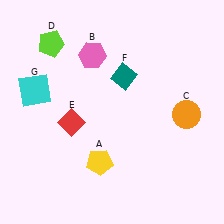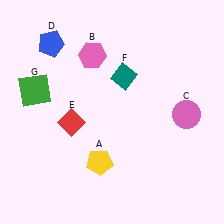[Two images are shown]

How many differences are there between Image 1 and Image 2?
There are 3 differences between the two images.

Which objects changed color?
C changed from orange to pink. D changed from lime to blue. G changed from cyan to green.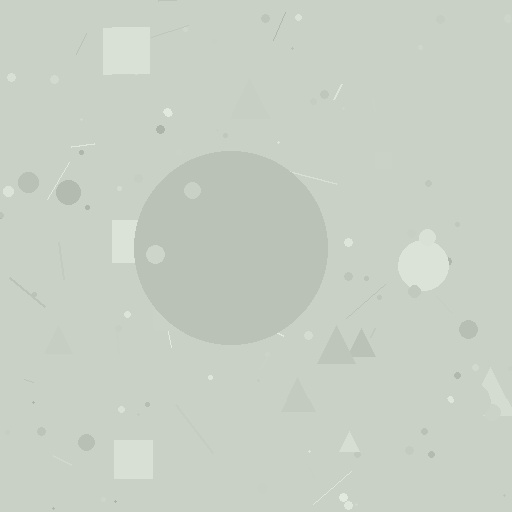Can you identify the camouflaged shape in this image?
The camouflaged shape is a circle.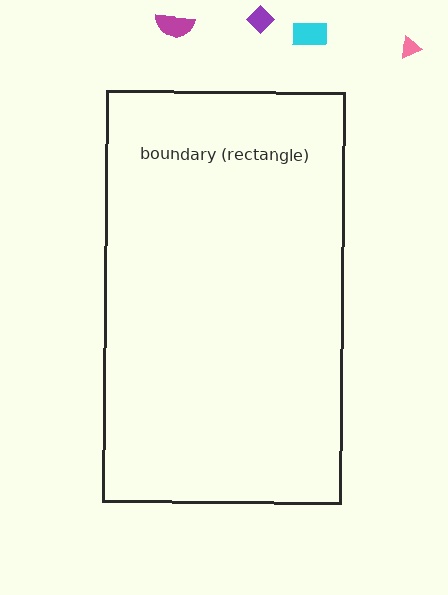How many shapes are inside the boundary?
0 inside, 4 outside.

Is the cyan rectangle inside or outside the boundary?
Outside.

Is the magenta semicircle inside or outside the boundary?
Outside.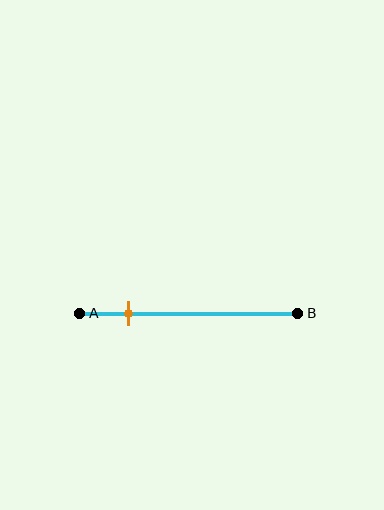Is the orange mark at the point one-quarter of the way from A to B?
Yes, the mark is approximately at the one-quarter point.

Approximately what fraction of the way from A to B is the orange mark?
The orange mark is approximately 20% of the way from A to B.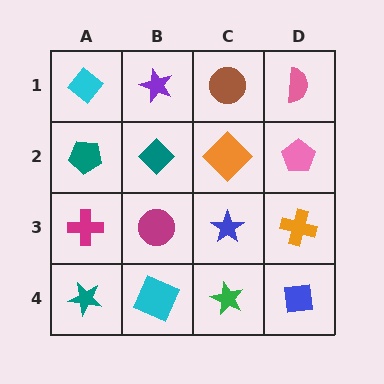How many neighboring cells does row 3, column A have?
3.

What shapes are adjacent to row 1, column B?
A teal diamond (row 2, column B), a cyan diamond (row 1, column A), a brown circle (row 1, column C).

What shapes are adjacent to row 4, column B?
A magenta circle (row 3, column B), a teal star (row 4, column A), a green star (row 4, column C).